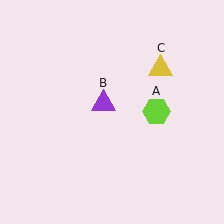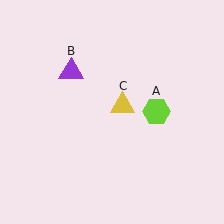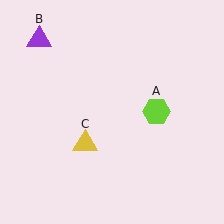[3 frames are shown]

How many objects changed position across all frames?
2 objects changed position: purple triangle (object B), yellow triangle (object C).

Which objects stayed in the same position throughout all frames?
Lime hexagon (object A) remained stationary.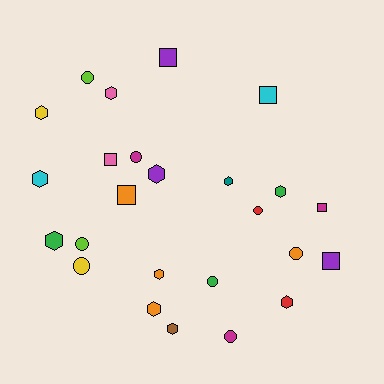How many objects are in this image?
There are 25 objects.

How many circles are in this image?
There are 8 circles.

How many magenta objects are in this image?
There are 3 magenta objects.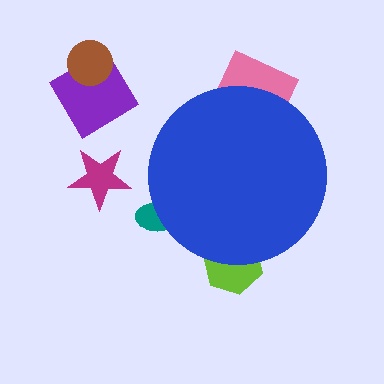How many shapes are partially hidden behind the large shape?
3 shapes are partially hidden.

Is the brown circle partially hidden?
No, the brown circle is fully visible.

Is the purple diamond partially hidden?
No, the purple diamond is fully visible.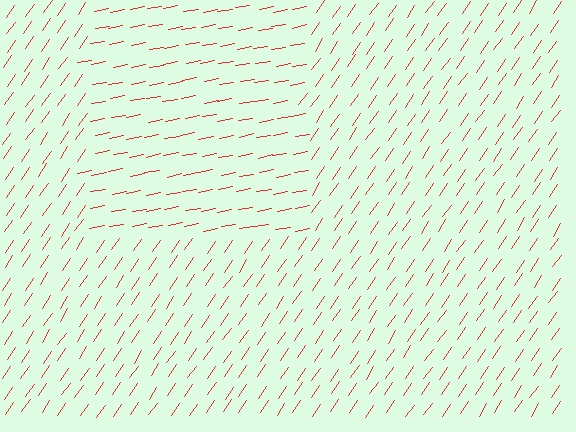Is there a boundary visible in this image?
Yes, there is a texture boundary formed by a change in line orientation.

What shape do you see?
I see a rectangle.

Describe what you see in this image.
The image is filled with small red line segments. A rectangle region in the image has lines oriented differently from the surrounding lines, creating a visible texture boundary.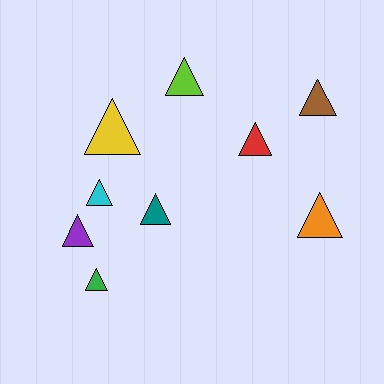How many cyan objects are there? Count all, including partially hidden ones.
There is 1 cyan object.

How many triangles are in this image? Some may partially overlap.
There are 9 triangles.